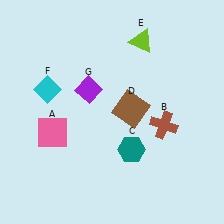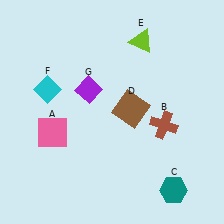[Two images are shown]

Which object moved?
The teal hexagon (C) moved right.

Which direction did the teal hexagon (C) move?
The teal hexagon (C) moved right.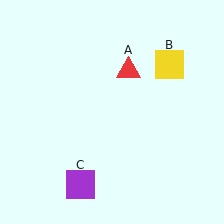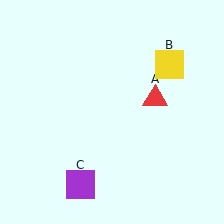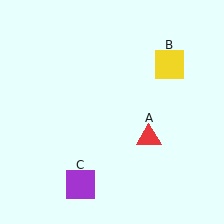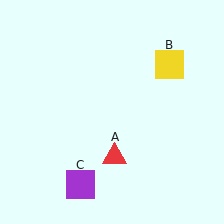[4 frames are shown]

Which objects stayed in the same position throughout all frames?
Yellow square (object B) and purple square (object C) remained stationary.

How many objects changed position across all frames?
1 object changed position: red triangle (object A).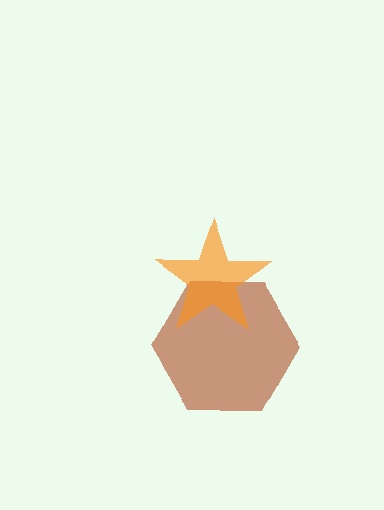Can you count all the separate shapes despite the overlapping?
Yes, there are 2 separate shapes.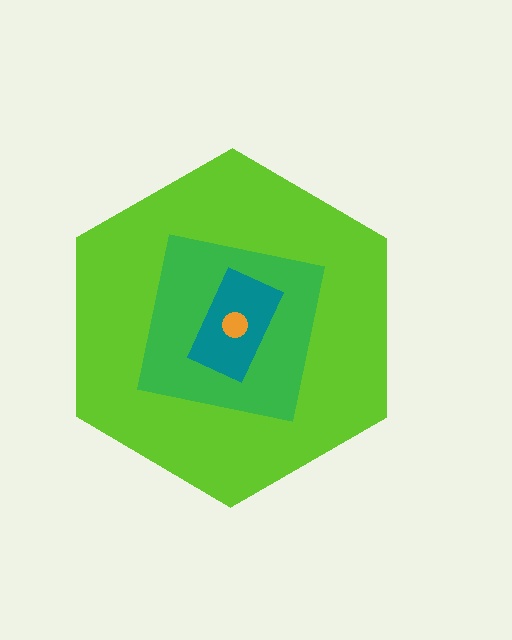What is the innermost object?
The orange circle.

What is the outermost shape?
The lime hexagon.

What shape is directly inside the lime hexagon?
The green square.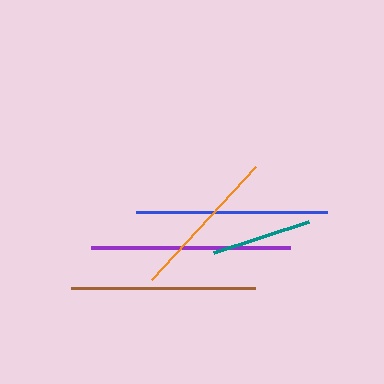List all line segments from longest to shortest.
From longest to shortest: purple, blue, brown, orange, teal.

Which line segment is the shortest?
The teal line is the shortest at approximately 100 pixels.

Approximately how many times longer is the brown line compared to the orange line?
The brown line is approximately 1.2 times the length of the orange line.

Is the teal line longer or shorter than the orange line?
The orange line is longer than the teal line.